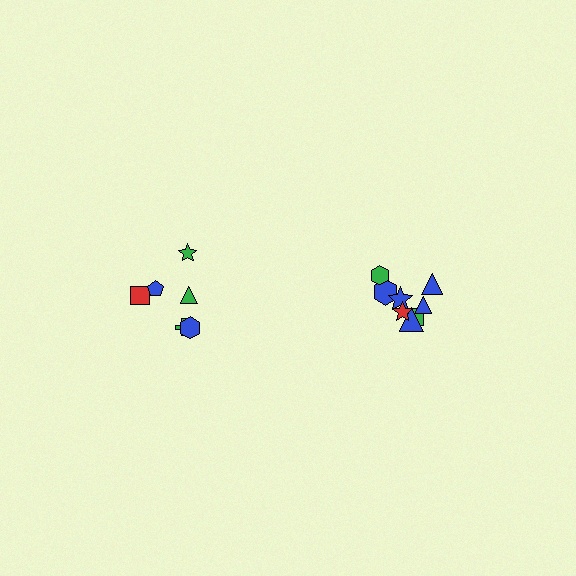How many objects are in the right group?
There are 8 objects.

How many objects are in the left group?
There are 6 objects.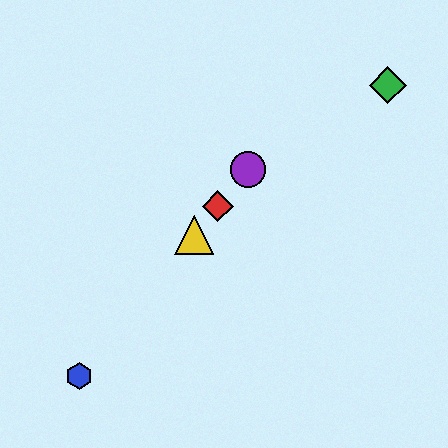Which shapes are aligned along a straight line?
The red diamond, the blue hexagon, the yellow triangle, the purple circle are aligned along a straight line.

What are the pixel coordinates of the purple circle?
The purple circle is at (248, 170).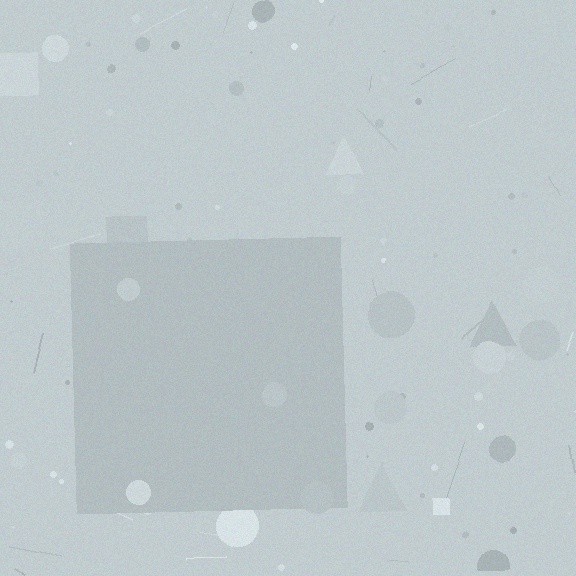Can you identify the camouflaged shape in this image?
The camouflaged shape is a square.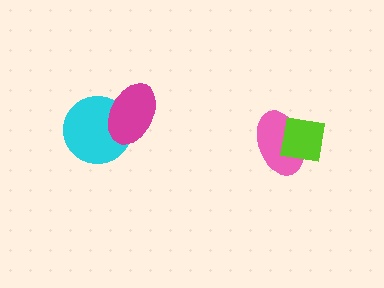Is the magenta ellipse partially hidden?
No, no other shape covers it.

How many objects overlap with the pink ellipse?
1 object overlaps with the pink ellipse.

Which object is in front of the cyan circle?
The magenta ellipse is in front of the cyan circle.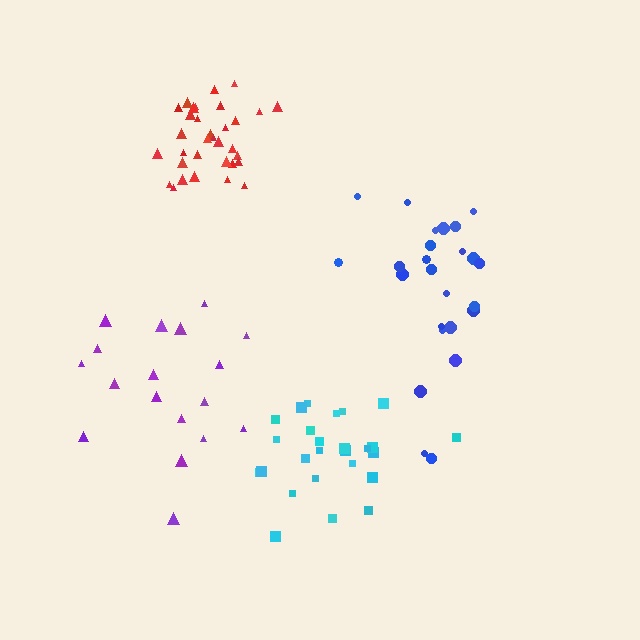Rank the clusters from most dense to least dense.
red, cyan, blue, purple.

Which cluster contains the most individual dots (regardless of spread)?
Red (33).